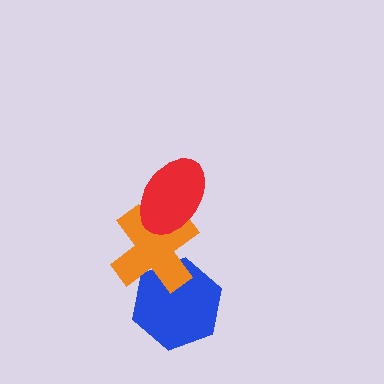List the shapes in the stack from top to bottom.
From top to bottom: the red ellipse, the orange cross, the blue hexagon.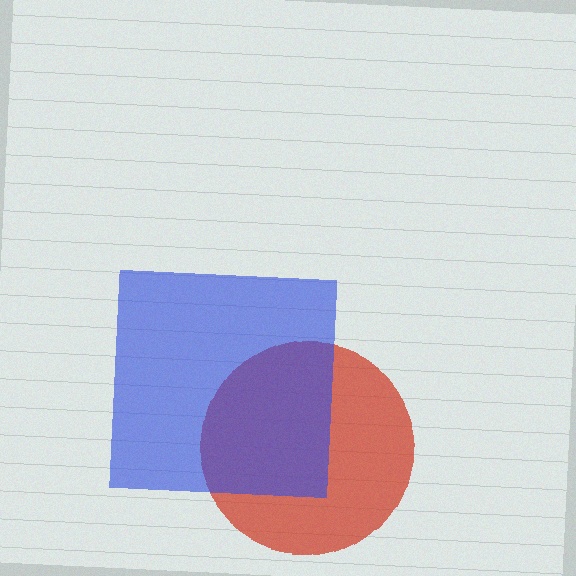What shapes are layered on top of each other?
The layered shapes are: a red circle, a blue square.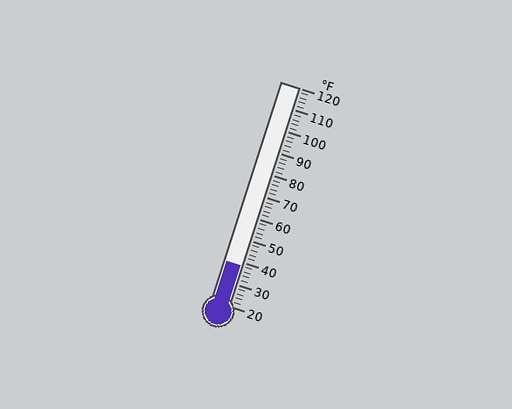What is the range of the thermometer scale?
The thermometer scale ranges from 20°F to 120°F.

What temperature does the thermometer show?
The thermometer shows approximately 38°F.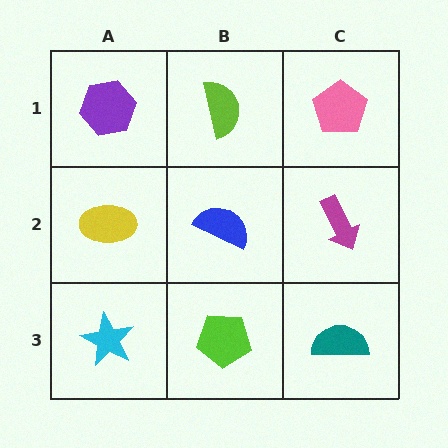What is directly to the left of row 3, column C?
A lime pentagon.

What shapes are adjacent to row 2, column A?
A purple hexagon (row 1, column A), a cyan star (row 3, column A), a blue semicircle (row 2, column B).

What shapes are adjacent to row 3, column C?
A magenta arrow (row 2, column C), a lime pentagon (row 3, column B).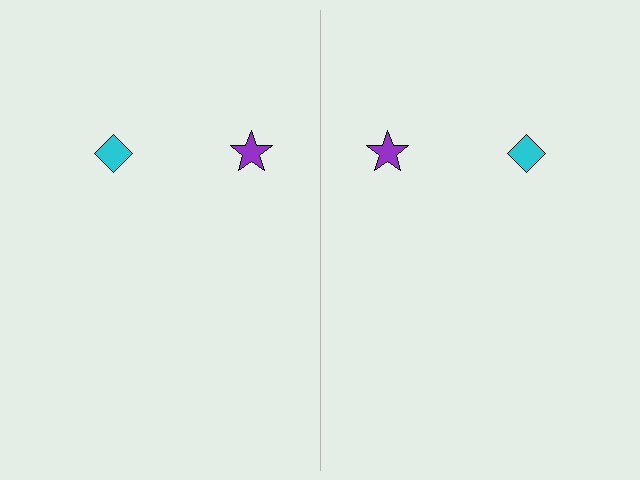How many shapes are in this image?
There are 4 shapes in this image.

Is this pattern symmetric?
Yes, this pattern has bilateral (reflection) symmetry.